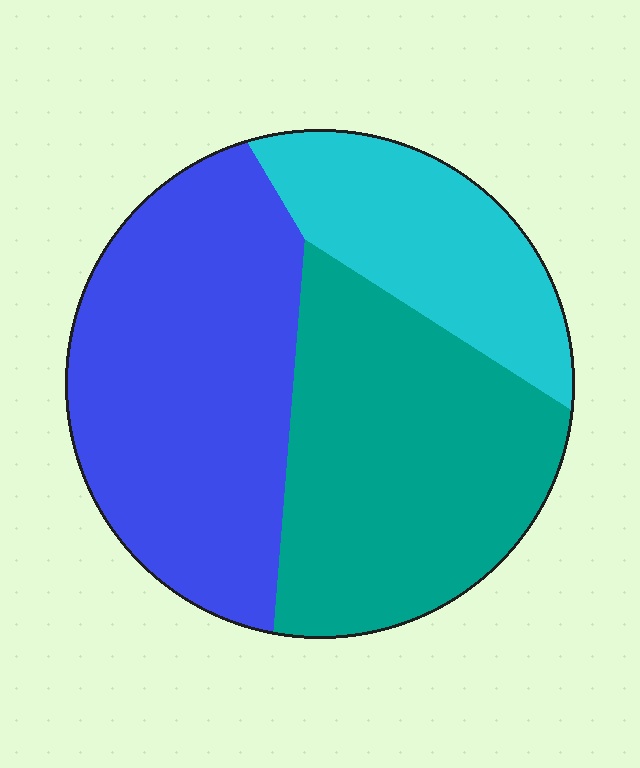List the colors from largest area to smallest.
From largest to smallest: blue, teal, cyan.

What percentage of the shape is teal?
Teal takes up between a quarter and a half of the shape.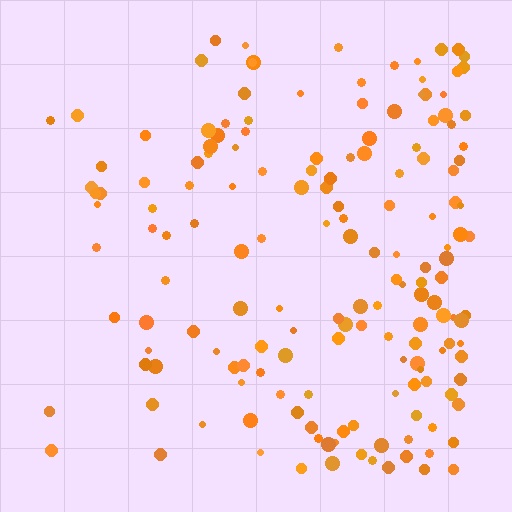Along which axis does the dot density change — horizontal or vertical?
Horizontal.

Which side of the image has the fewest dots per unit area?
The left.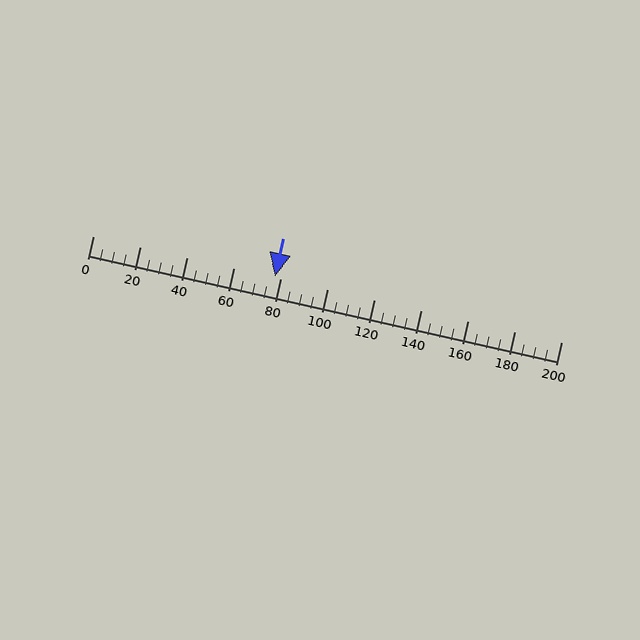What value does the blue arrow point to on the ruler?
The blue arrow points to approximately 78.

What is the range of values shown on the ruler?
The ruler shows values from 0 to 200.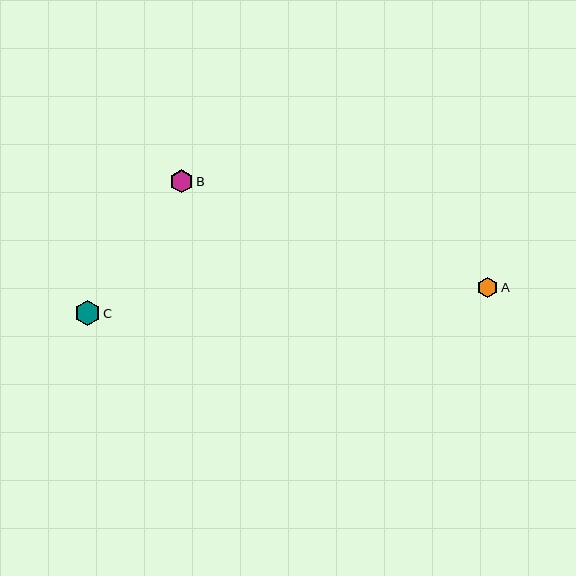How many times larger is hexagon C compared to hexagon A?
Hexagon C is approximately 1.2 times the size of hexagon A.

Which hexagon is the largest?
Hexagon C is the largest with a size of approximately 25 pixels.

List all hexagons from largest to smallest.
From largest to smallest: C, B, A.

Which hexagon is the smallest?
Hexagon A is the smallest with a size of approximately 21 pixels.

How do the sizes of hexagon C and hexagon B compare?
Hexagon C and hexagon B are approximately the same size.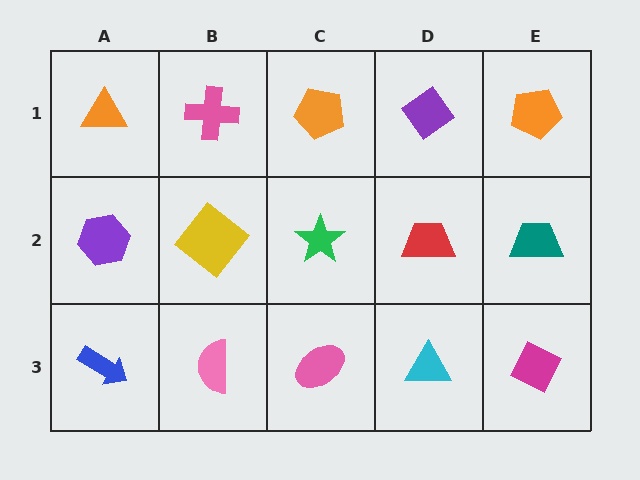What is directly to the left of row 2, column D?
A green star.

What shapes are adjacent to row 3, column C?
A green star (row 2, column C), a pink semicircle (row 3, column B), a cyan triangle (row 3, column D).